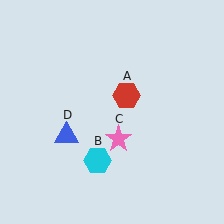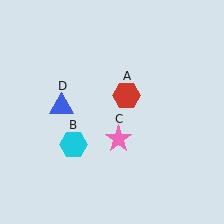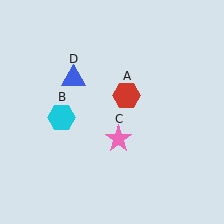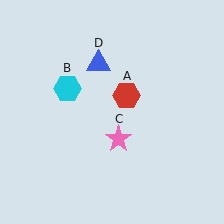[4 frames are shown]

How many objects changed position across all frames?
2 objects changed position: cyan hexagon (object B), blue triangle (object D).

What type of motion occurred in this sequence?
The cyan hexagon (object B), blue triangle (object D) rotated clockwise around the center of the scene.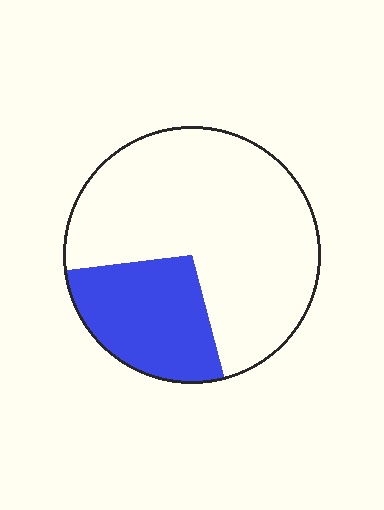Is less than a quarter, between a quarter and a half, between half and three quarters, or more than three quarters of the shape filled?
Between a quarter and a half.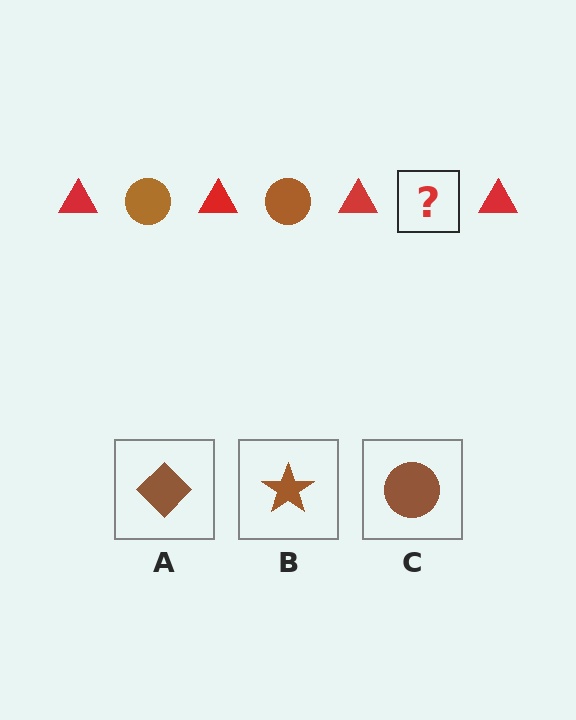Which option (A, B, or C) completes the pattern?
C.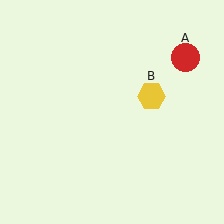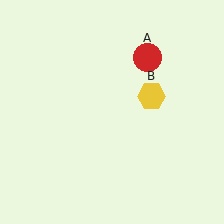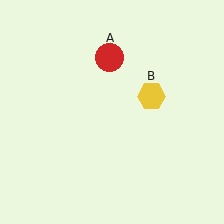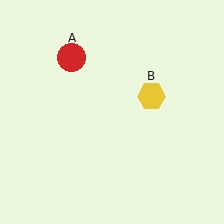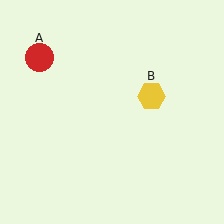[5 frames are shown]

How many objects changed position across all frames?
1 object changed position: red circle (object A).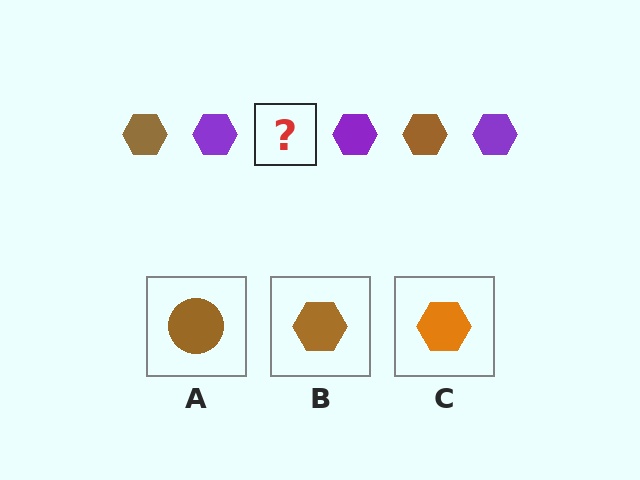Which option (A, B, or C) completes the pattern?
B.